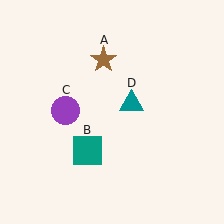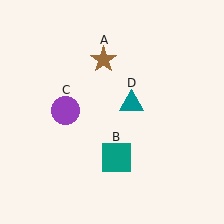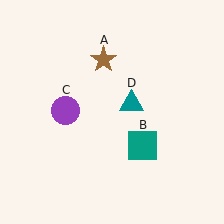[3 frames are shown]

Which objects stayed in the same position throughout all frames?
Brown star (object A) and purple circle (object C) and teal triangle (object D) remained stationary.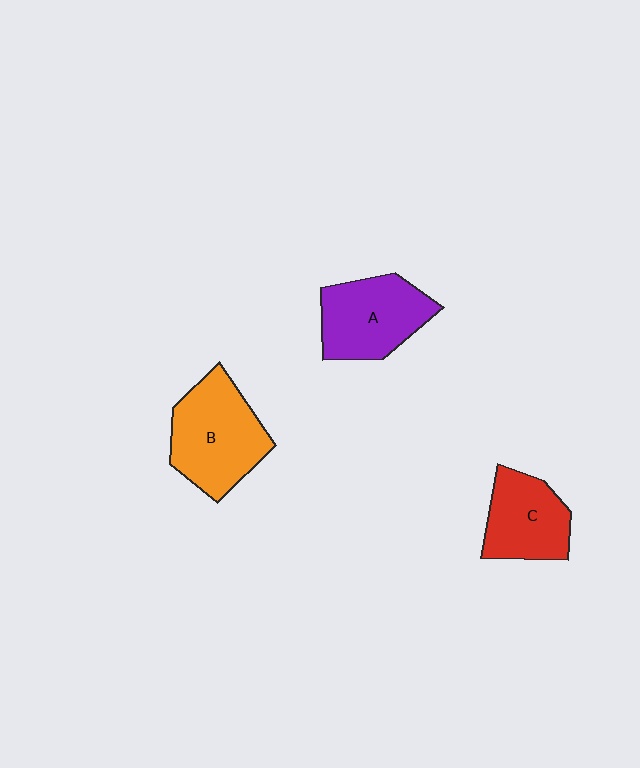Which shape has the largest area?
Shape B (orange).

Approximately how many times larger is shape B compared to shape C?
Approximately 1.3 times.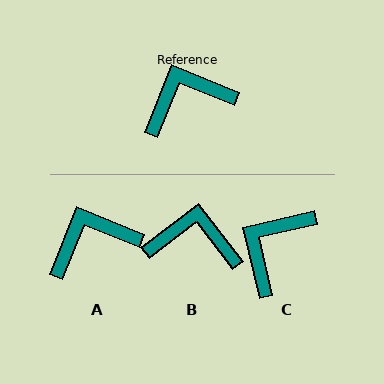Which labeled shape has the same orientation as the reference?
A.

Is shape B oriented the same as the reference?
No, it is off by about 31 degrees.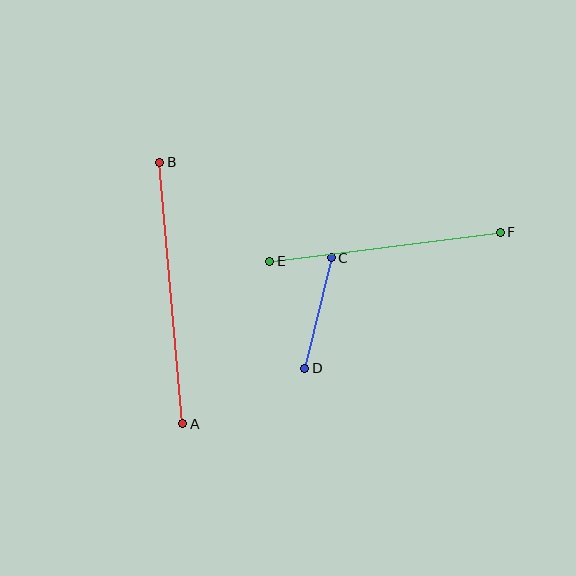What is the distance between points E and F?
The distance is approximately 233 pixels.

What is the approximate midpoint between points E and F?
The midpoint is at approximately (385, 247) pixels.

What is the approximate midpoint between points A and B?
The midpoint is at approximately (171, 293) pixels.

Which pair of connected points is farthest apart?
Points A and B are farthest apart.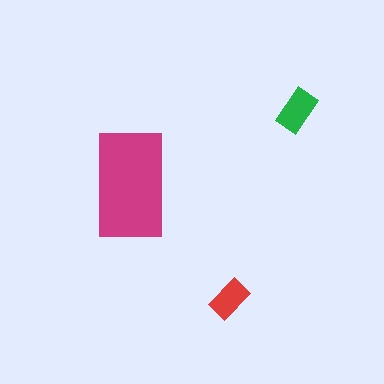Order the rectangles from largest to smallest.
the magenta one, the green one, the red one.